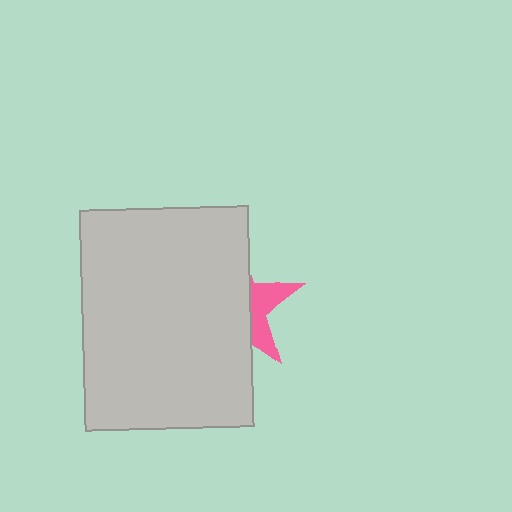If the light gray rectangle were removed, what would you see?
You would see the complete pink star.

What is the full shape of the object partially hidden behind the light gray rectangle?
The partially hidden object is a pink star.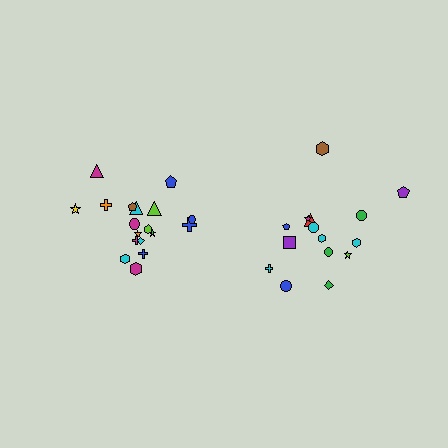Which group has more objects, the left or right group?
The left group.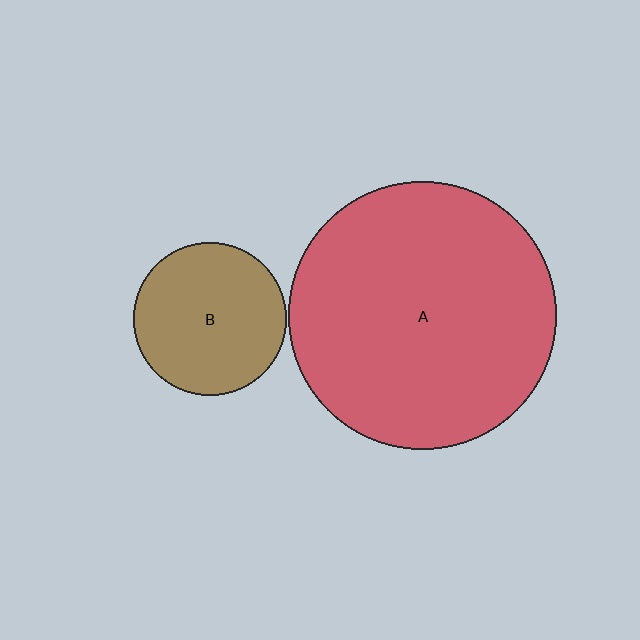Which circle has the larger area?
Circle A (red).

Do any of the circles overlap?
No, none of the circles overlap.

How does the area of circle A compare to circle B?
Approximately 3.0 times.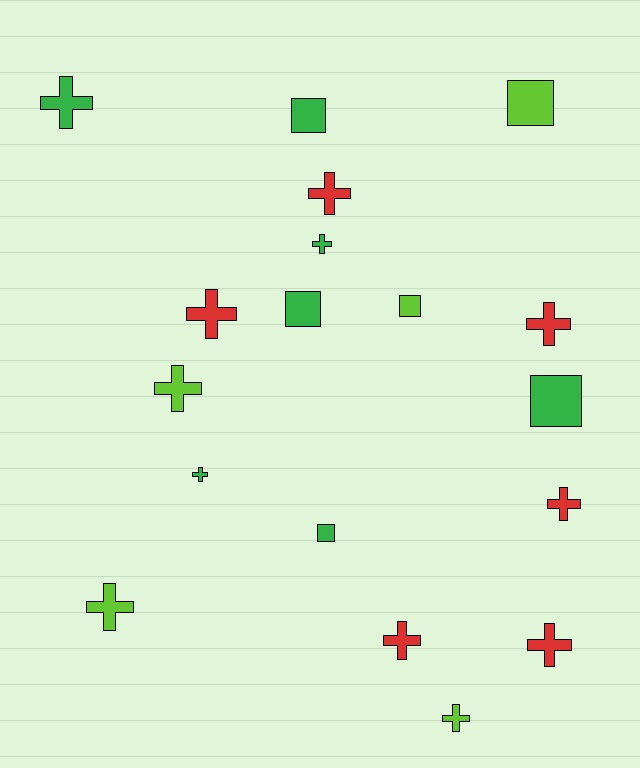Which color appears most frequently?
Green, with 7 objects.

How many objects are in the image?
There are 18 objects.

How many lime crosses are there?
There are 3 lime crosses.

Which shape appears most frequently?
Cross, with 12 objects.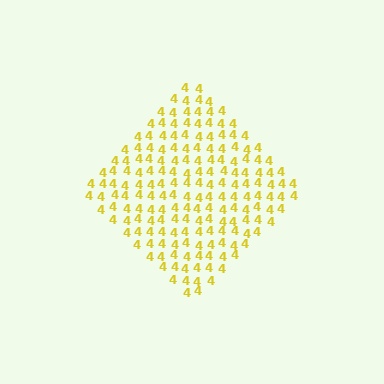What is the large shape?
The large shape is a diamond.